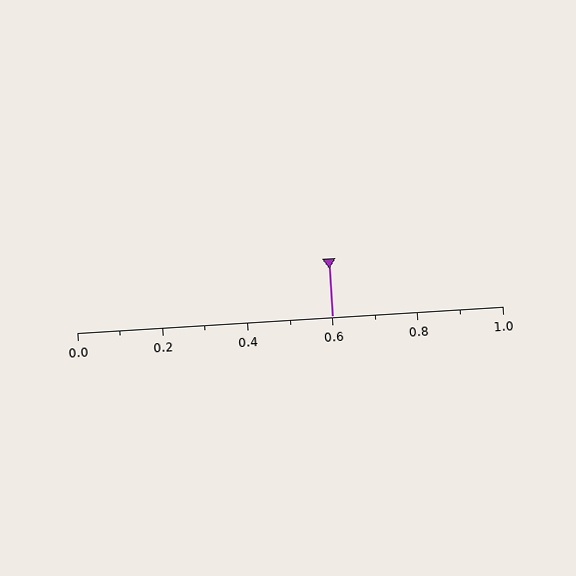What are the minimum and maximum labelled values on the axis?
The axis runs from 0.0 to 1.0.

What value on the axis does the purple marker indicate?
The marker indicates approximately 0.6.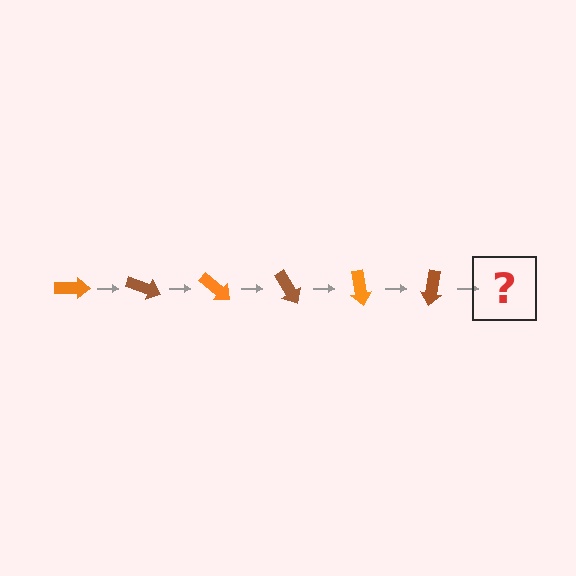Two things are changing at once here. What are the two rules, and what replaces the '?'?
The two rules are that it rotates 20 degrees each step and the color cycles through orange and brown. The '?' should be an orange arrow, rotated 120 degrees from the start.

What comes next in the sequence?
The next element should be an orange arrow, rotated 120 degrees from the start.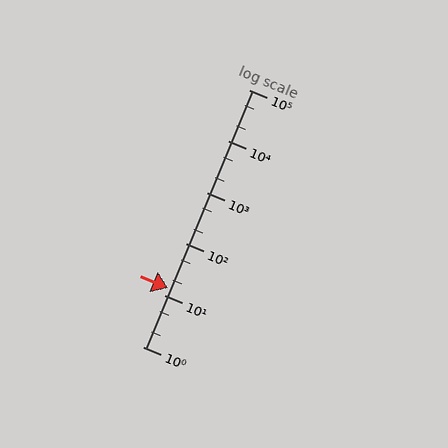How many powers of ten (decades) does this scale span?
The scale spans 5 decades, from 1 to 100000.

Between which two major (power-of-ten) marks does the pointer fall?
The pointer is between 10 and 100.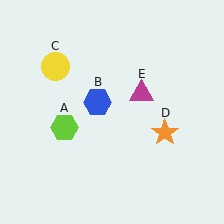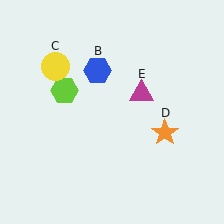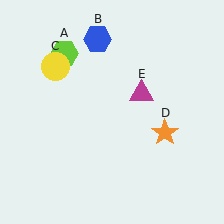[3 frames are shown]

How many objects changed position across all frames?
2 objects changed position: lime hexagon (object A), blue hexagon (object B).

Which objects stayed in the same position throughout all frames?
Yellow circle (object C) and orange star (object D) and magenta triangle (object E) remained stationary.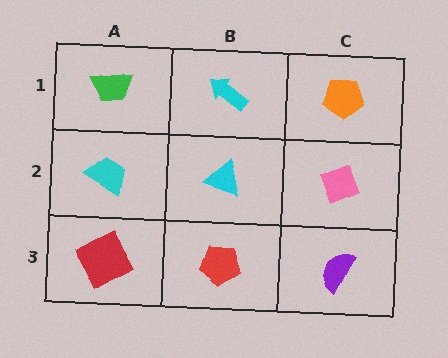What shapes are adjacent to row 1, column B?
A cyan triangle (row 2, column B), a green trapezoid (row 1, column A), an orange pentagon (row 1, column C).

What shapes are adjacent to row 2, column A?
A green trapezoid (row 1, column A), a red square (row 3, column A), a cyan triangle (row 2, column B).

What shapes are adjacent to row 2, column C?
An orange pentagon (row 1, column C), a purple semicircle (row 3, column C), a cyan triangle (row 2, column B).